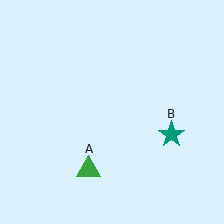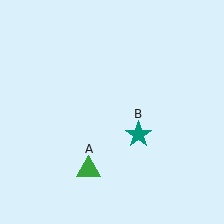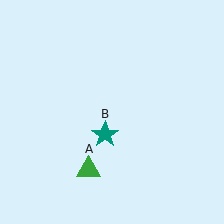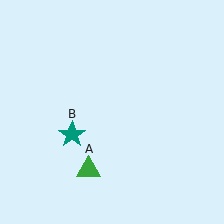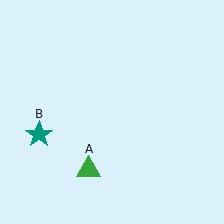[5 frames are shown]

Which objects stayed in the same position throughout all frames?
Green triangle (object A) remained stationary.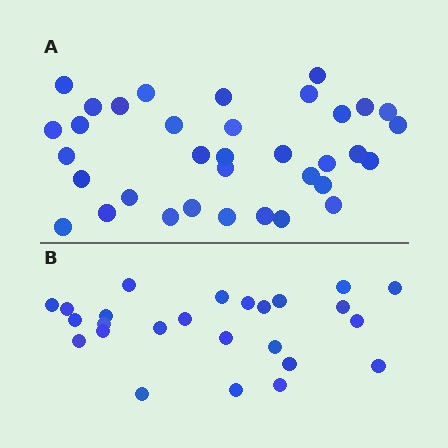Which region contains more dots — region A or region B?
Region A (the top region) has more dots.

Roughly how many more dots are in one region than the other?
Region A has roughly 10 or so more dots than region B.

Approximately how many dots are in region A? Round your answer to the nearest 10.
About 40 dots. (The exact count is 35, which rounds to 40.)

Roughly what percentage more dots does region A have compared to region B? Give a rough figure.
About 40% more.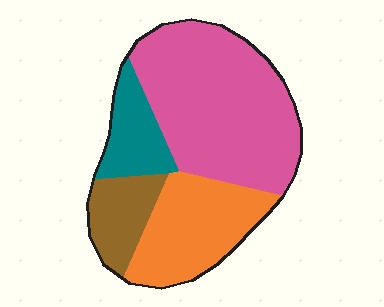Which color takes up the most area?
Pink, at roughly 50%.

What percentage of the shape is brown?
Brown covers 12% of the shape.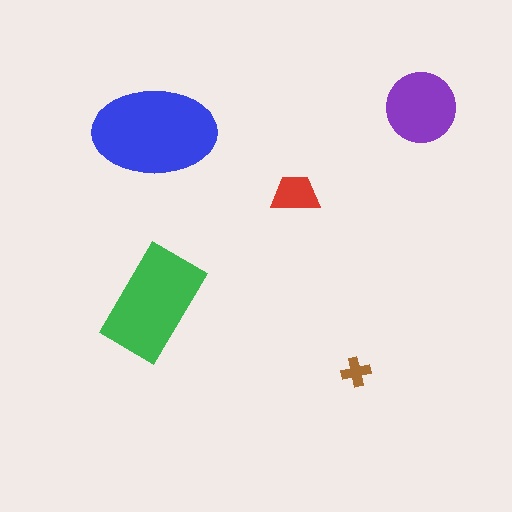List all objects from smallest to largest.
The brown cross, the red trapezoid, the purple circle, the green rectangle, the blue ellipse.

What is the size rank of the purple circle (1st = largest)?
3rd.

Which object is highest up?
The purple circle is topmost.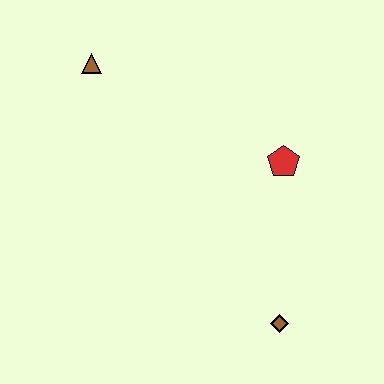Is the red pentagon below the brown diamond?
No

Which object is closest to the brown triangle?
The red pentagon is closest to the brown triangle.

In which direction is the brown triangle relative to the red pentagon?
The brown triangle is to the left of the red pentagon.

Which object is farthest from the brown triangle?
The brown diamond is farthest from the brown triangle.